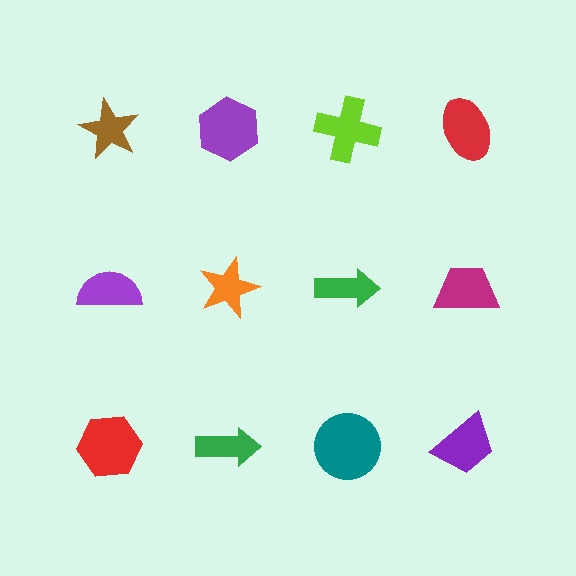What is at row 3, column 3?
A teal circle.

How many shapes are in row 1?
4 shapes.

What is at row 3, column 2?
A green arrow.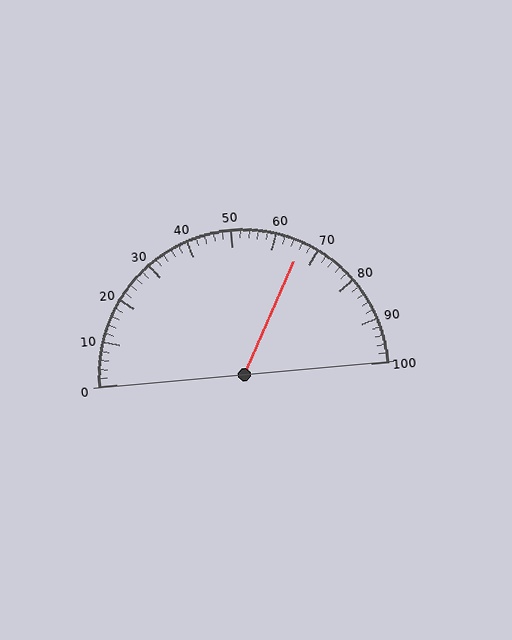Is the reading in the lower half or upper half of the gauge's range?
The reading is in the upper half of the range (0 to 100).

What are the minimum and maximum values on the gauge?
The gauge ranges from 0 to 100.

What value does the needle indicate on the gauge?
The needle indicates approximately 66.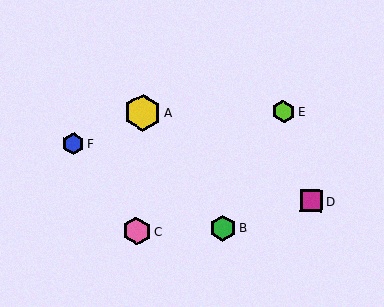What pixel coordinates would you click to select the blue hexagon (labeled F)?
Click at (73, 143) to select the blue hexagon F.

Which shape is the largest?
The yellow hexagon (labeled A) is the largest.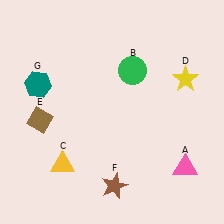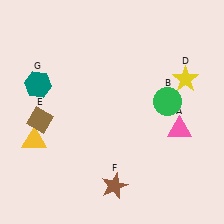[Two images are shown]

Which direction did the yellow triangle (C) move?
The yellow triangle (C) moved left.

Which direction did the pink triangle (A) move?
The pink triangle (A) moved up.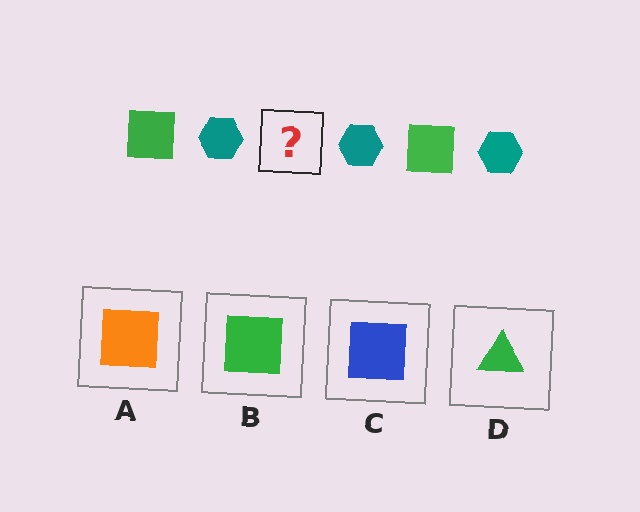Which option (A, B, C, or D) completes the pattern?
B.